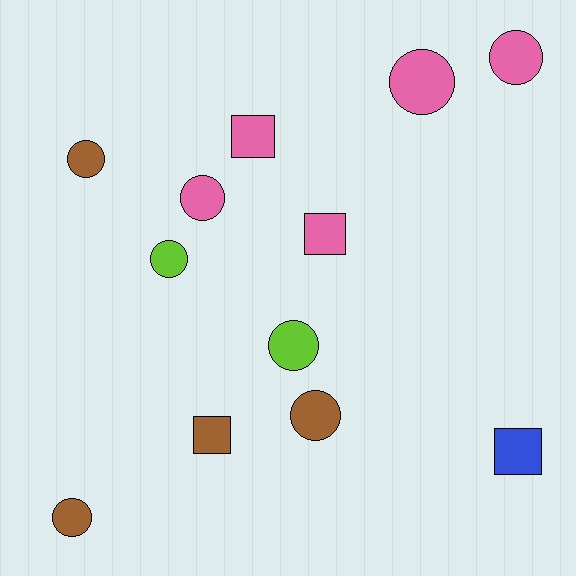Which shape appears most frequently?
Circle, with 8 objects.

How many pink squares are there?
There are 2 pink squares.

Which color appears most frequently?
Pink, with 5 objects.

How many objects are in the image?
There are 12 objects.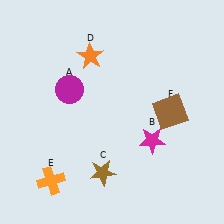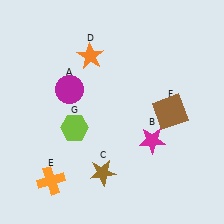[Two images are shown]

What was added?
A lime hexagon (G) was added in Image 2.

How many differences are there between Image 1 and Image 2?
There is 1 difference between the two images.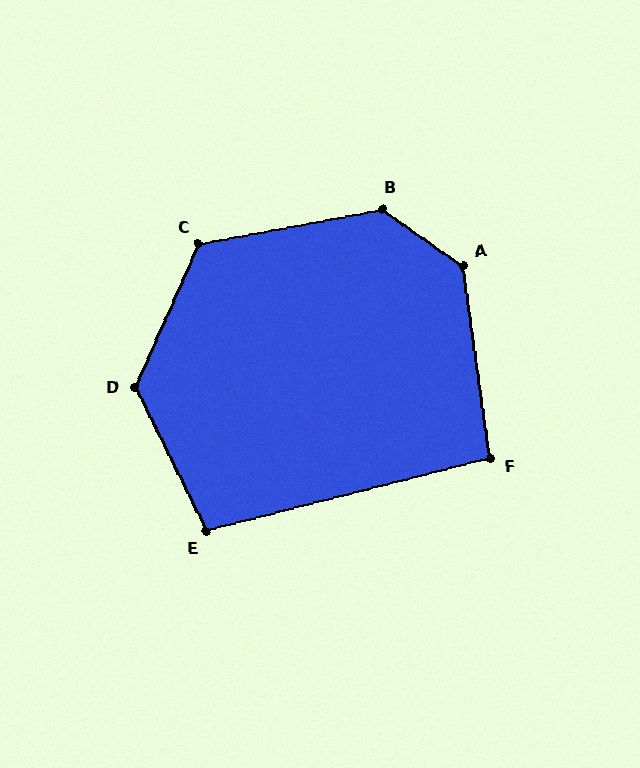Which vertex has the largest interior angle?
B, at approximately 134 degrees.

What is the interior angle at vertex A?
Approximately 133 degrees (obtuse).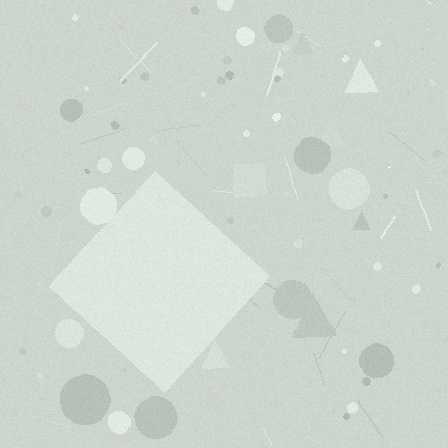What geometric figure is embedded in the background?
A diamond is embedded in the background.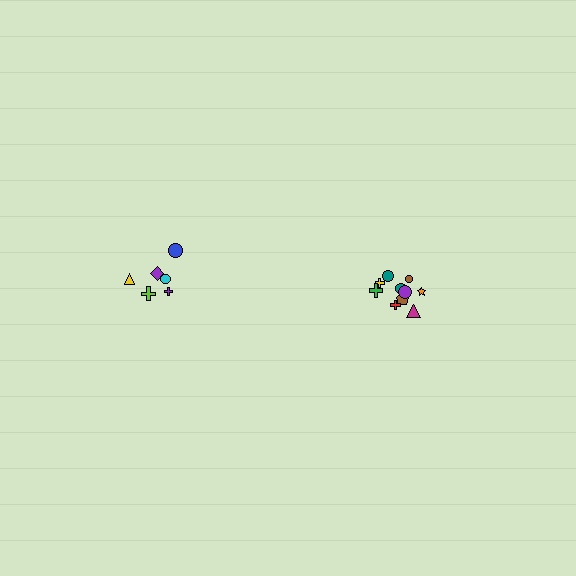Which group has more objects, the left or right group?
The right group.